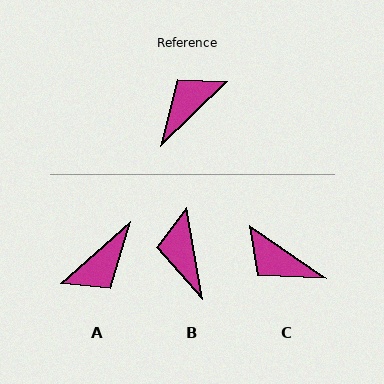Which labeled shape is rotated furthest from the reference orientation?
A, about 178 degrees away.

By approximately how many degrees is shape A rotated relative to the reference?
Approximately 178 degrees counter-clockwise.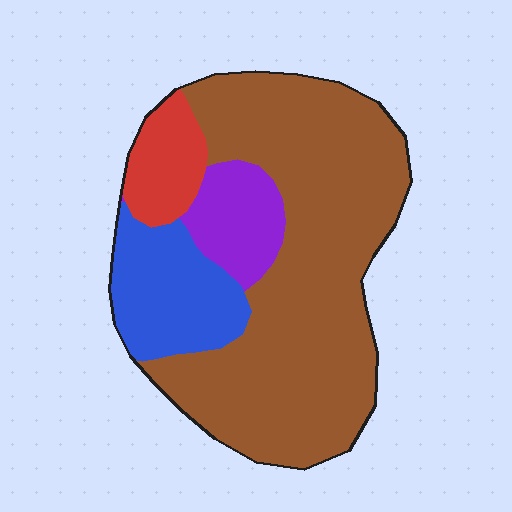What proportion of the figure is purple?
Purple covers roughly 10% of the figure.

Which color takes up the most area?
Brown, at roughly 65%.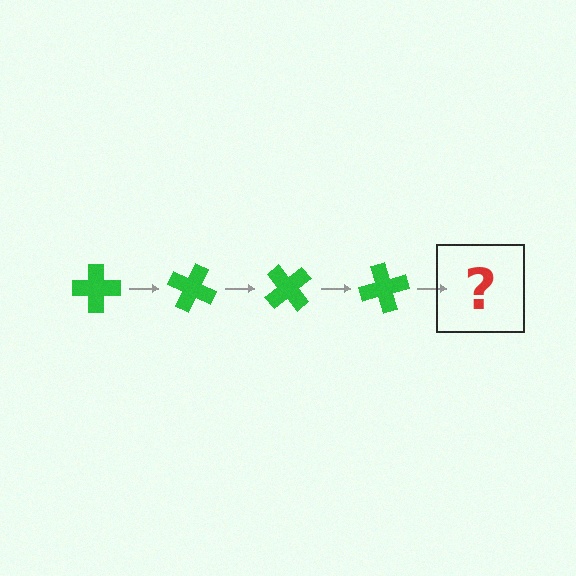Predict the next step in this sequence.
The next step is a green cross rotated 100 degrees.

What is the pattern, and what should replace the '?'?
The pattern is that the cross rotates 25 degrees each step. The '?' should be a green cross rotated 100 degrees.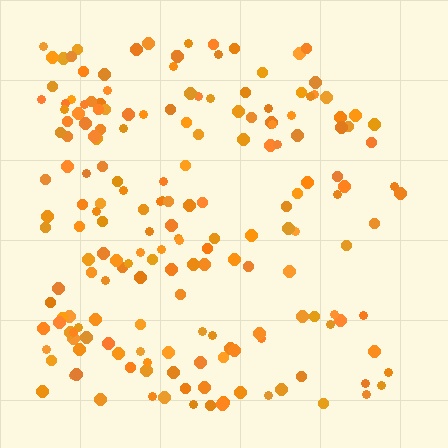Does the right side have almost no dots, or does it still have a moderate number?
Still a moderate number, just noticeably fewer than the left.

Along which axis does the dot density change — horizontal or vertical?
Horizontal.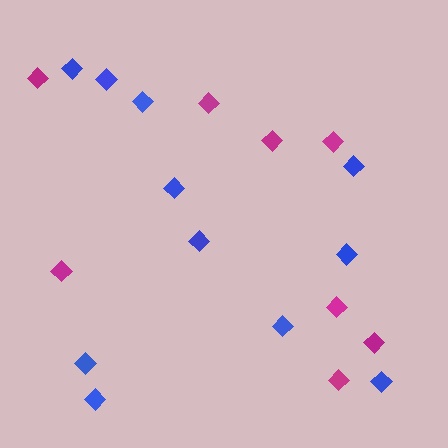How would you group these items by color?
There are 2 groups: one group of magenta diamonds (8) and one group of blue diamonds (11).